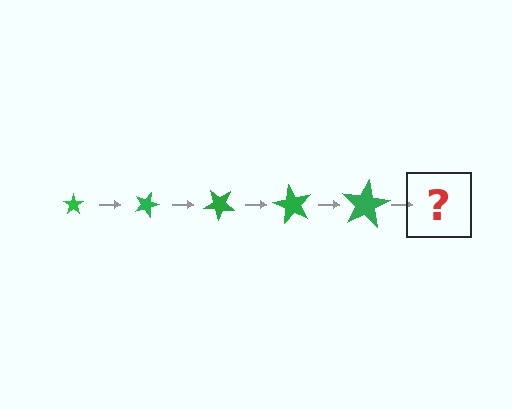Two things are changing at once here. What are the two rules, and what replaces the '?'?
The two rules are that the star grows larger each step and it rotates 20 degrees each step. The '?' should be a star, larger than the previous one and rotated 100 degrees from the start.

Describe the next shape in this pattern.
It should be a star, larger than the previous one and rotated 100 degrees from the start.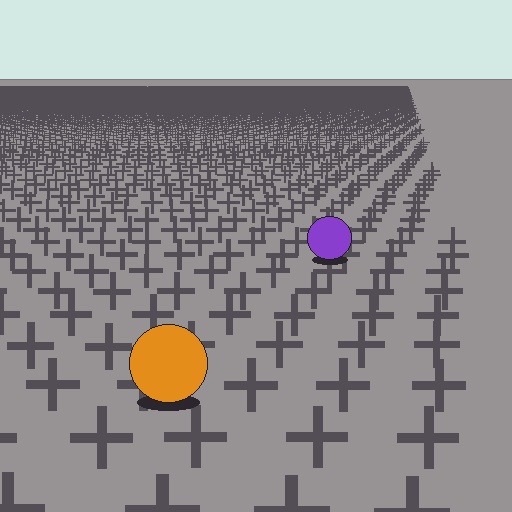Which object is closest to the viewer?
The orange circle is closest. The texture marks near it are larger and more spread out.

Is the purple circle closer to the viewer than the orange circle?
No. The orange circle is closer — you can tell from the texture gradient: the ground texture is coarser near it.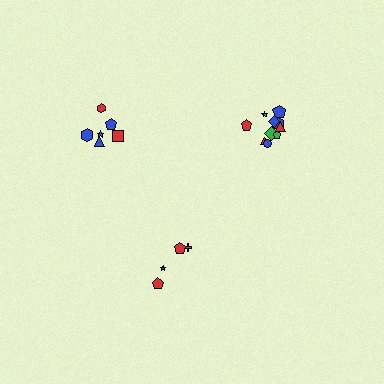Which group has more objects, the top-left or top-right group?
The top-right group.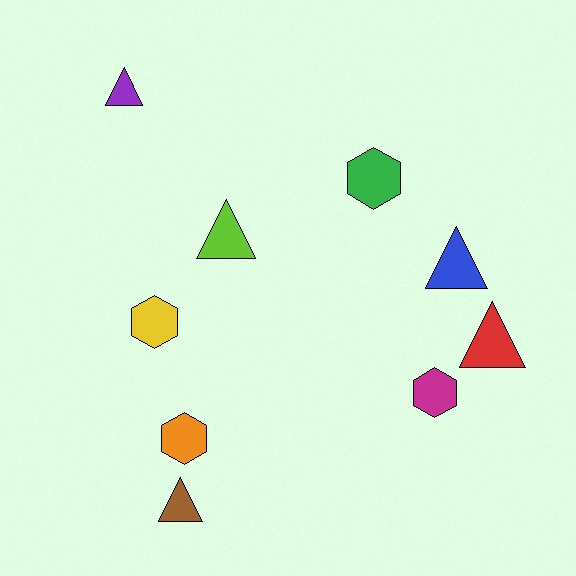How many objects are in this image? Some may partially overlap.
There are 9 objects.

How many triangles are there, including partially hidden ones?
There are 5 triangles.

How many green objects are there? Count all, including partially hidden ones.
There is 1 green object.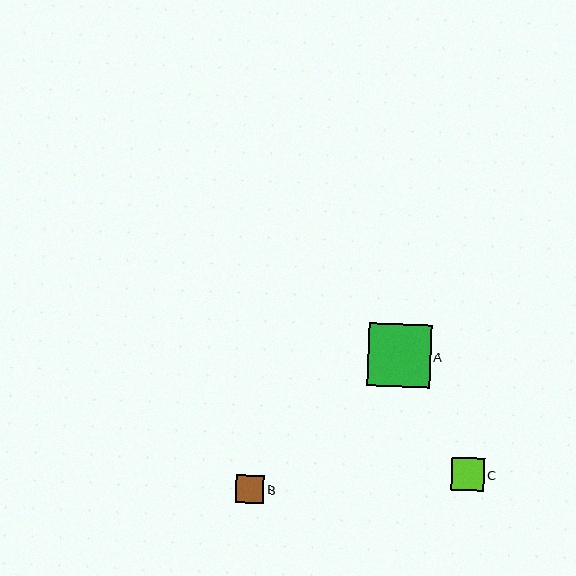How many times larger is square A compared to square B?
Square A is approximately 2.2 times the size of square B.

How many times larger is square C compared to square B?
Square C is approximately 1.2 times the size of square B.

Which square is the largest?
Square A is the largest with a size of approximately 63 pixels.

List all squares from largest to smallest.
From largest to smallest: A, C, B.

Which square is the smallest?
Square B is the smallest with a size of approximately 28 pixels.